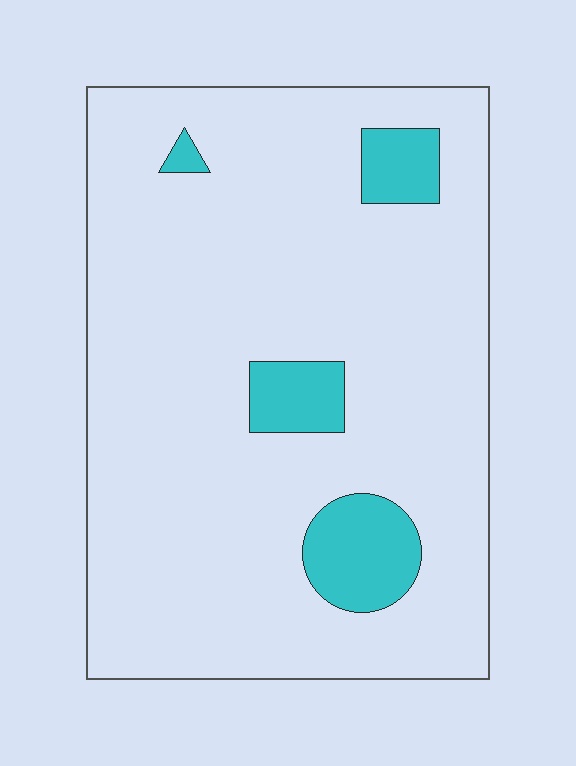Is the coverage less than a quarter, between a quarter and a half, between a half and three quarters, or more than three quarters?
Less than a quarter.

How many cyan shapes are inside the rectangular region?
4.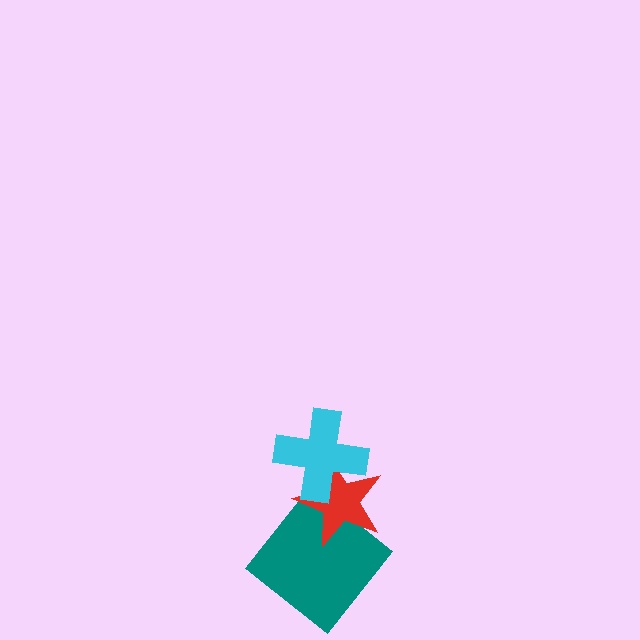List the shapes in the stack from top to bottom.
From top to bottom: the cyan cross, the red star, the teal diamond.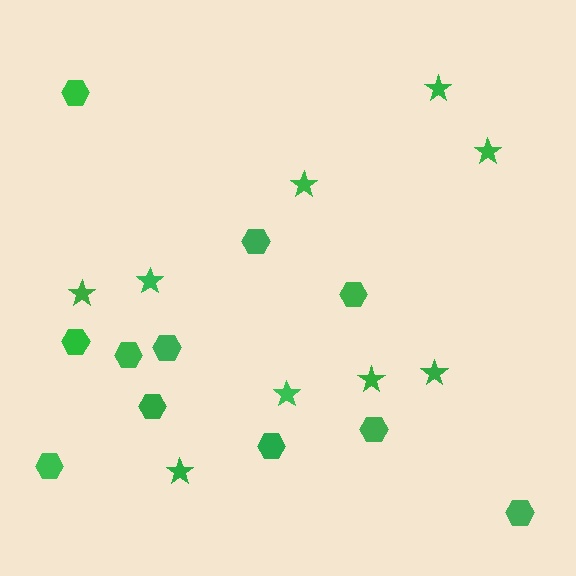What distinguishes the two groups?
There are 2 groups: one group of hexagons (11) and one group of stars (9).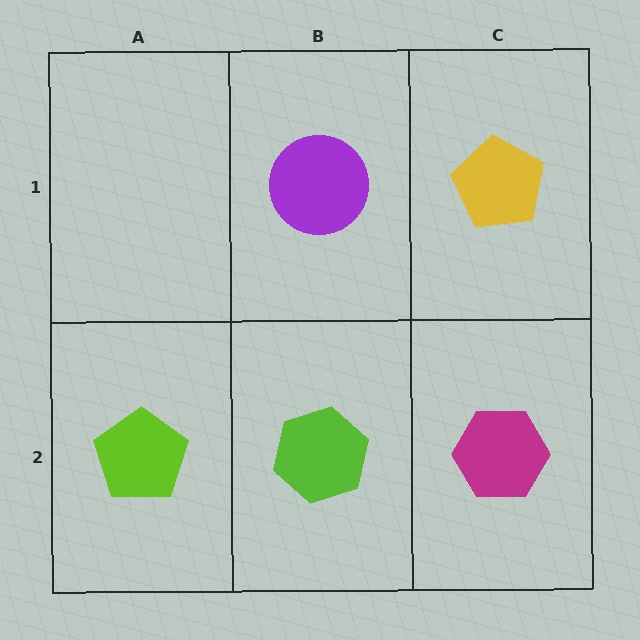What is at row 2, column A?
A lime pentagon.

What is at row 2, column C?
A magenta hexagon.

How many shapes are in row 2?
3 shapes.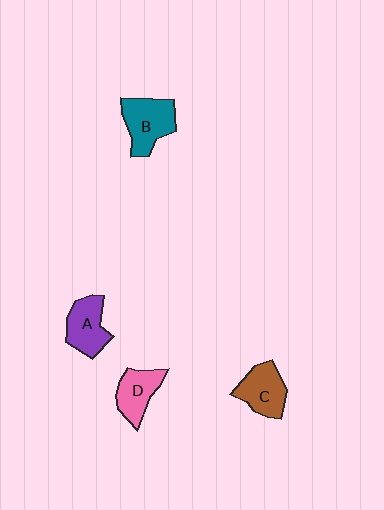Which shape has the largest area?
Shape B (teal).